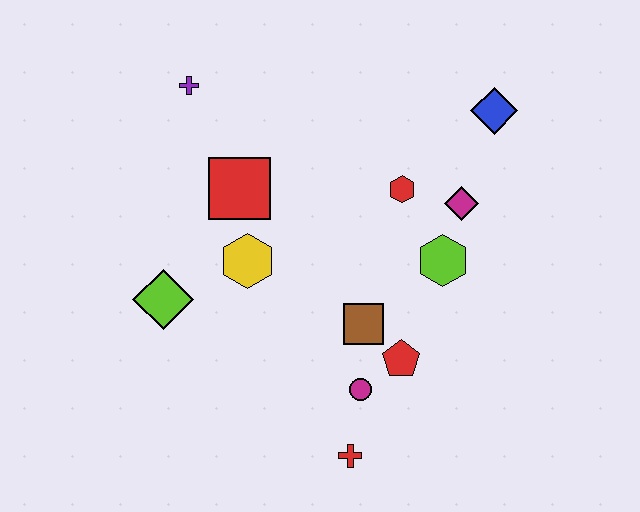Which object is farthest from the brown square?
The purple cross is farthest from the brown square.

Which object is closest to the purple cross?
The red square is closest to the purple cross.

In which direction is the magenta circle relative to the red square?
The magenta circle is below the red square.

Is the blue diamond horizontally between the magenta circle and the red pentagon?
No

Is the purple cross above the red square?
Yes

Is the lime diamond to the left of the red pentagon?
Yes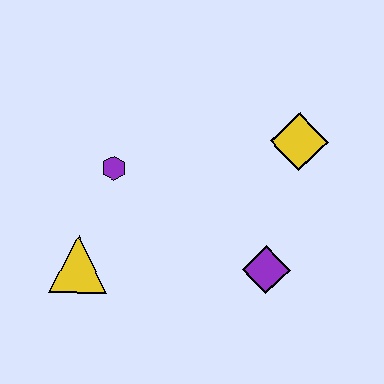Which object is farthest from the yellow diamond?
The yellow triangle is farthest from the yellow diamond.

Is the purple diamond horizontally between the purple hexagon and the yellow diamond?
Yes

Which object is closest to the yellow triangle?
The purple hexagon is closest to the yellow triangle.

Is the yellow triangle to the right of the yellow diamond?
No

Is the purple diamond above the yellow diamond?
No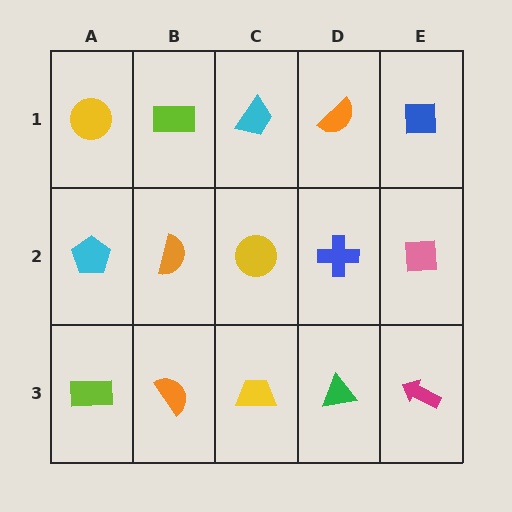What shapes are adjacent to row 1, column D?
A blue cross (row 2, column D), a cyan trapezoid (row 1, column C), a blue square (row 1, column E).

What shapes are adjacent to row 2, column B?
A lime rectangle (row 1, column B), an orange semicircle (row 3, column B), a cyan pentagon (row 2, column A), a yellow circle (row 2, column C).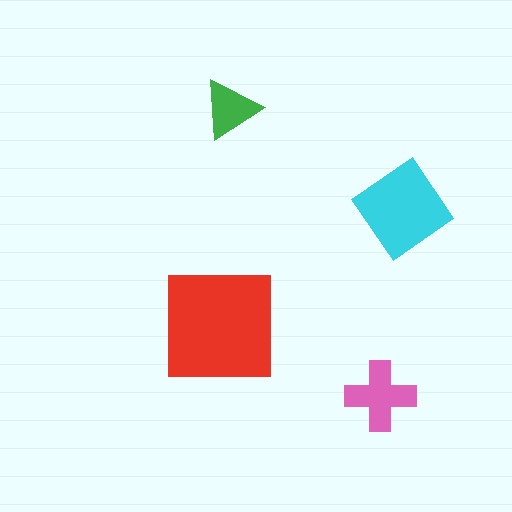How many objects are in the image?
There are 4 objects in the image.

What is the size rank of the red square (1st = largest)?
1st.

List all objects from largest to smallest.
The red square, the cyan diamond, the pink cross, the green triangle.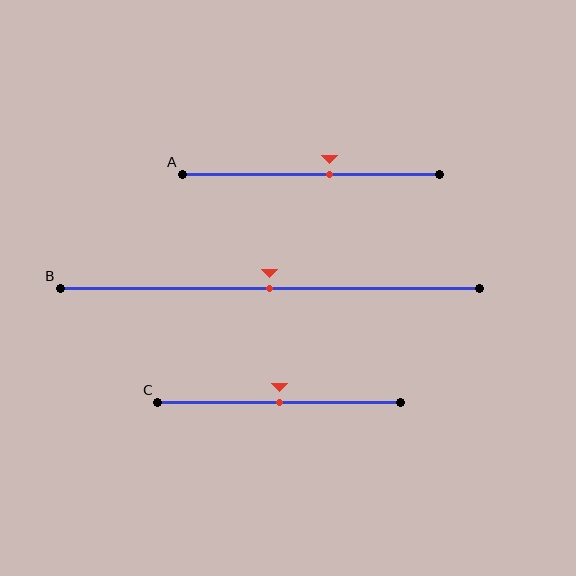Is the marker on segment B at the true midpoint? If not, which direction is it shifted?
Yes, the marker on segment B is at the true midpoint.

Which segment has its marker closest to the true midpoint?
Segment B has its marker closest to the true midpoint.